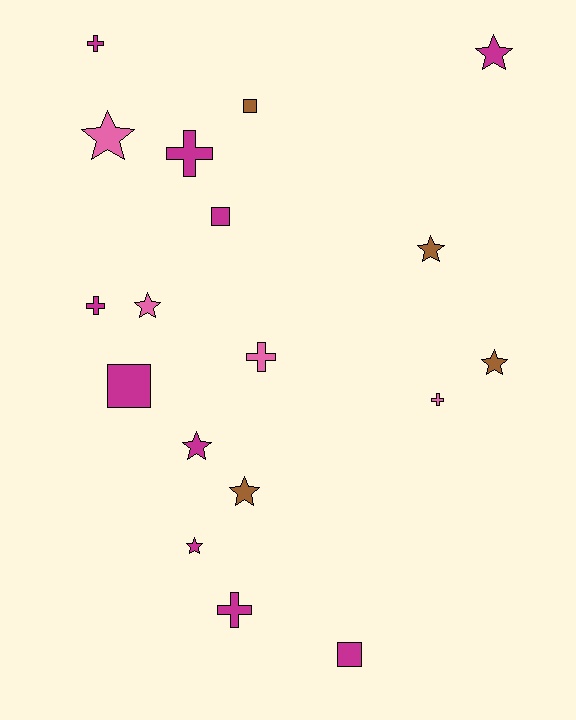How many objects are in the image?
There are 18 objects.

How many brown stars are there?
There are 3 brown stars.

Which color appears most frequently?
Magenta, with 10 objects.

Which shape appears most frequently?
Star, with 8 objects.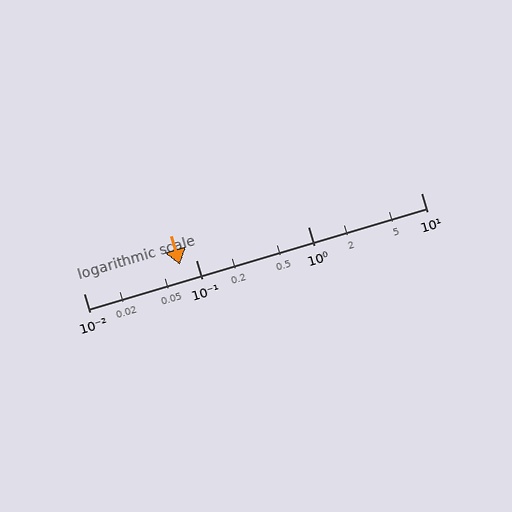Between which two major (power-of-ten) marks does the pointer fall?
The pointer is between 0.01 and 0.1.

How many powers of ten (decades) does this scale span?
The scale spans 3 decades, from 0.01 to 10.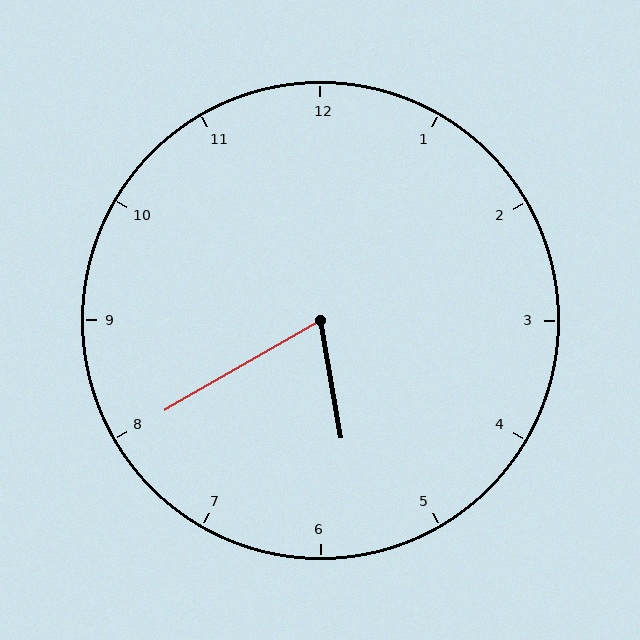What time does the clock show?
5:40.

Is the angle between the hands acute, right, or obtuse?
It is acute.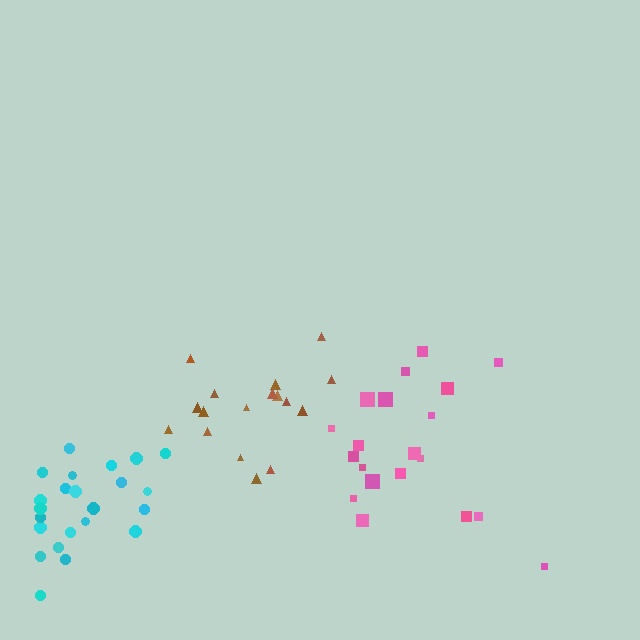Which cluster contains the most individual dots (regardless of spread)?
Cyan (23).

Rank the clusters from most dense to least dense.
cyan, pink, brown.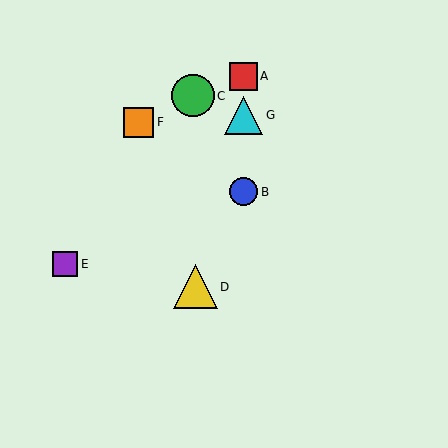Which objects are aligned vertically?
Objects A, B, G are aligned vertically.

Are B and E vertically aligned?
No, B is at x≈243 and E is at x≈65.